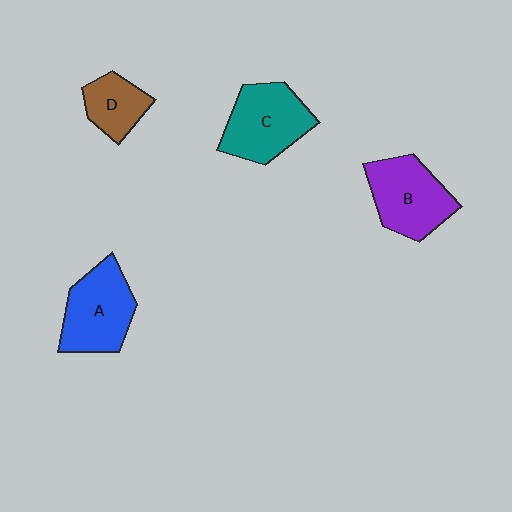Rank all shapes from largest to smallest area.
From largest to smallest: C (teal), B (purple), A (blue), D (brown).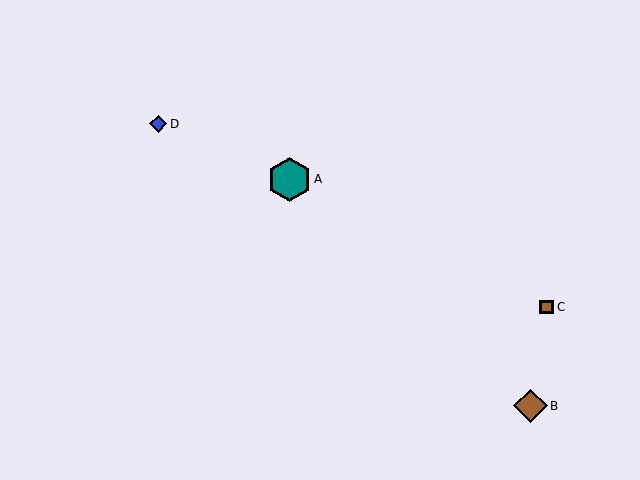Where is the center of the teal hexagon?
The center of the teal hexagon is at (289, 179).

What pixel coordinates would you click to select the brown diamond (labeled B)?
Click at (531, 406) to select the brown diamond B.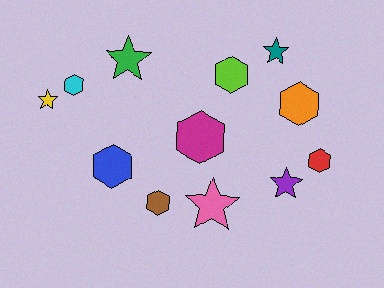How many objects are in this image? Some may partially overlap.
There are 12 objects.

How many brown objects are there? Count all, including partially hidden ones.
There is 1 brown object.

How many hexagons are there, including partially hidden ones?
There are 7 hexagons.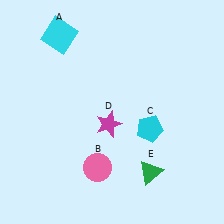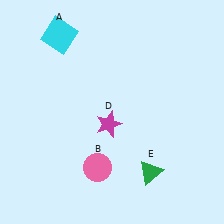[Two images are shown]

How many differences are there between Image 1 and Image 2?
There is 1 difference between the two images.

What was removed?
The cyan pentagon (C) was removed in Image 2.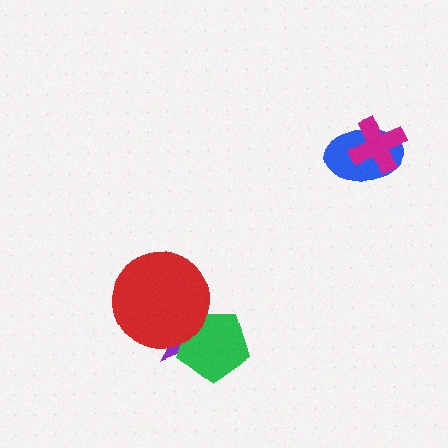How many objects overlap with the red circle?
2 objects overlap with the red circle.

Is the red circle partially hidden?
No, no other shape covers it.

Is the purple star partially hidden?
Yes, it is partially covered by another shape.